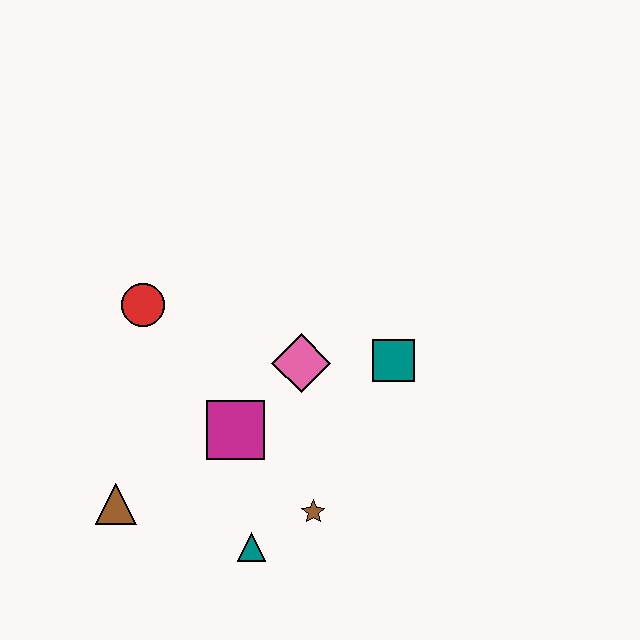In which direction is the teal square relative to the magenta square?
The teal square is to the right of the magenta square.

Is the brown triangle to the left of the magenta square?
Yes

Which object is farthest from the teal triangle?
The red circle is farthest from the teal triangle.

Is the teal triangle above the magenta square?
No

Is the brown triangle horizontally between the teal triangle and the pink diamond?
No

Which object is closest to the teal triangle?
The brown star is closest to the teal triangle.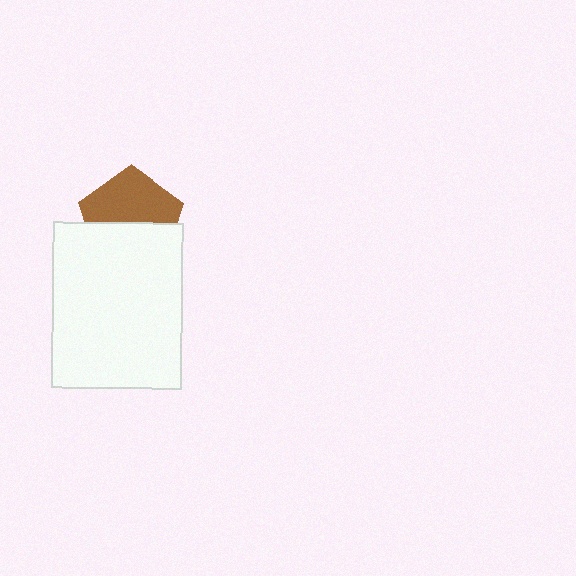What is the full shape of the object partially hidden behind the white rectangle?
The partially hidden object is a brown pentagon.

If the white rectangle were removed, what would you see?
You would see the complete brown pentagon.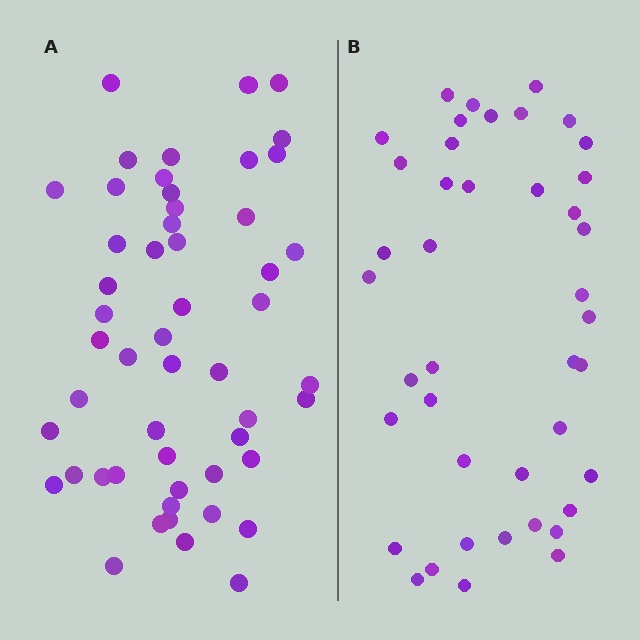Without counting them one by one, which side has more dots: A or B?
Region A (the left region) has more dots.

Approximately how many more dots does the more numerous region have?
Region A has roughly 10 or so more dots than region B.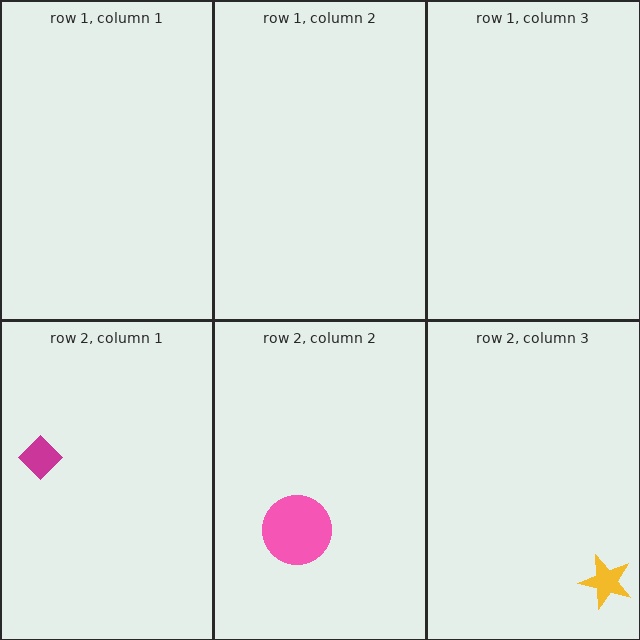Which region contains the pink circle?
The row 2, column 2 region.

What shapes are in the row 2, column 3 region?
The yellow star.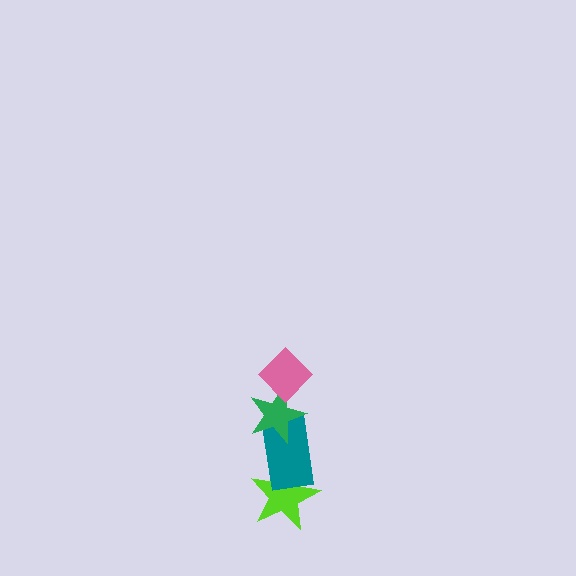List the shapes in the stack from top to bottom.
From top to bottom: the pink diamond, the green star, the teal rectangle, the lime star.